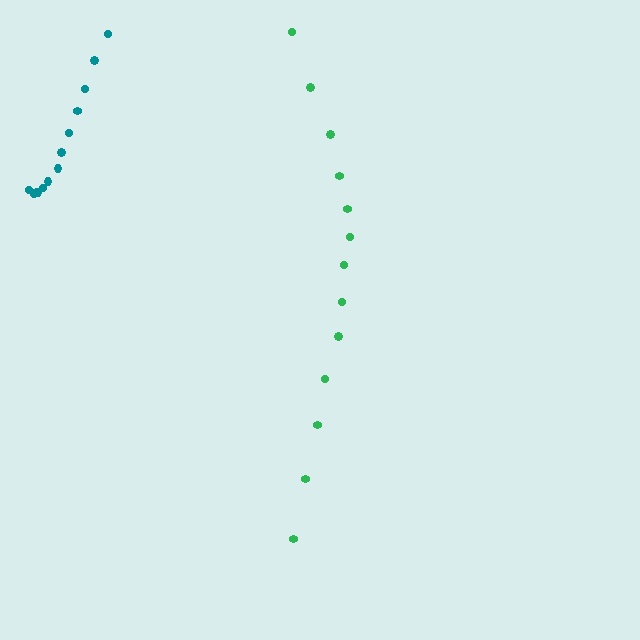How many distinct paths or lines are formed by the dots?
There are 2 distinct paths.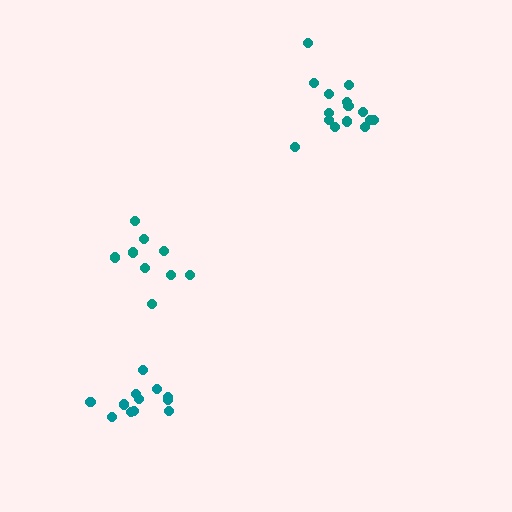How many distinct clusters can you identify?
There are 3 distinct clusters.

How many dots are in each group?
Group 1: 12 dots, Group 2: 15 dots, Group 3: 9 dots (36 total).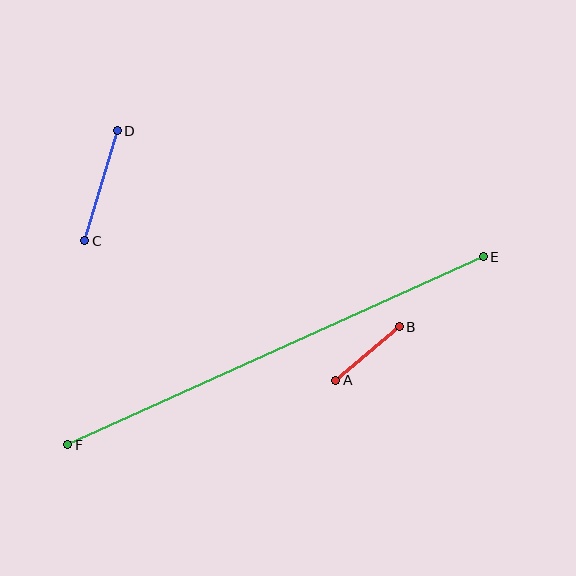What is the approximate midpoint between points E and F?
The midpoint is at approximately (276, 351) pixels.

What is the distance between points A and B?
The distance is approximately 83 pixels.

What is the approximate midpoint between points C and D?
The midpoint is at approximately (101, 186) pixels.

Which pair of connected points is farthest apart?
Points E and F are farthest apart.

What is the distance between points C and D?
The distance is approximately 115 pixels.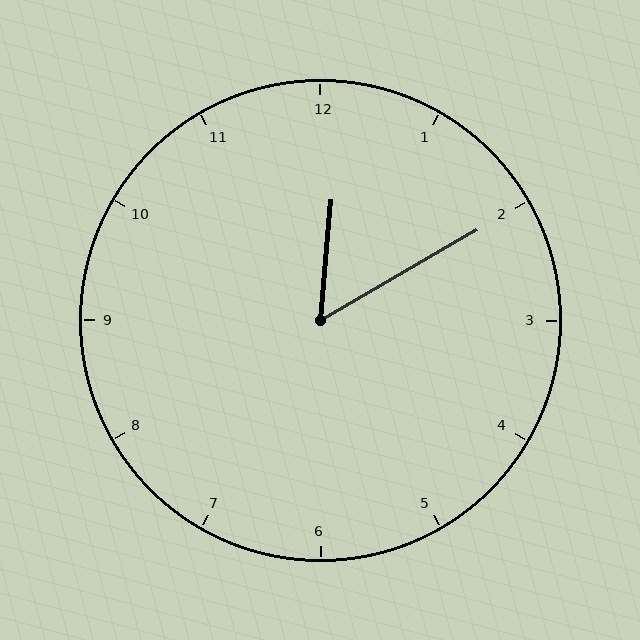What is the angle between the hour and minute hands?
Approximately 55 degrees.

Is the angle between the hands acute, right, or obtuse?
It is acute.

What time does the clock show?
12:10.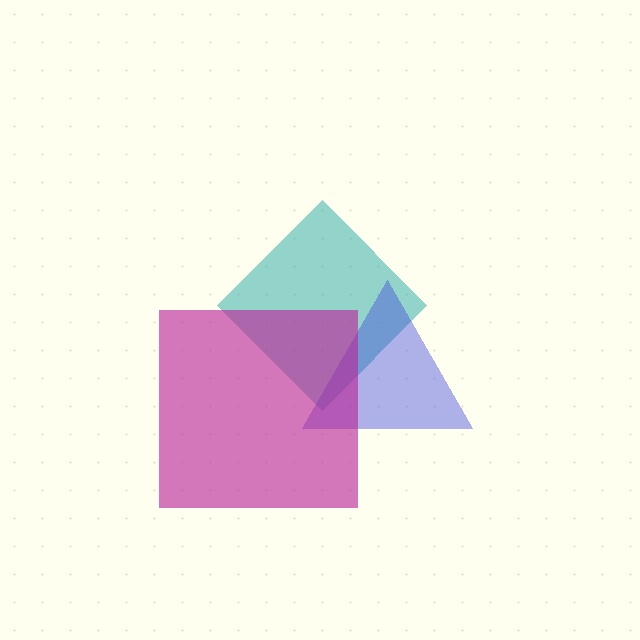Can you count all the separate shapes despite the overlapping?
Yes, there are 3 separate shapes.